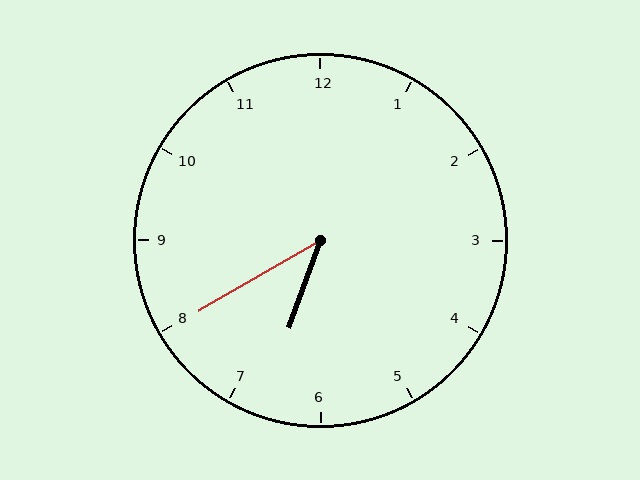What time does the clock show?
6:40.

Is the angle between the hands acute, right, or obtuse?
It is acute.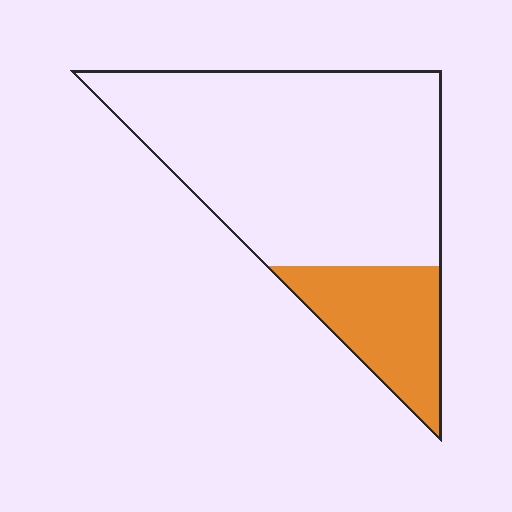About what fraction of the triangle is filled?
About one fifth (1/5).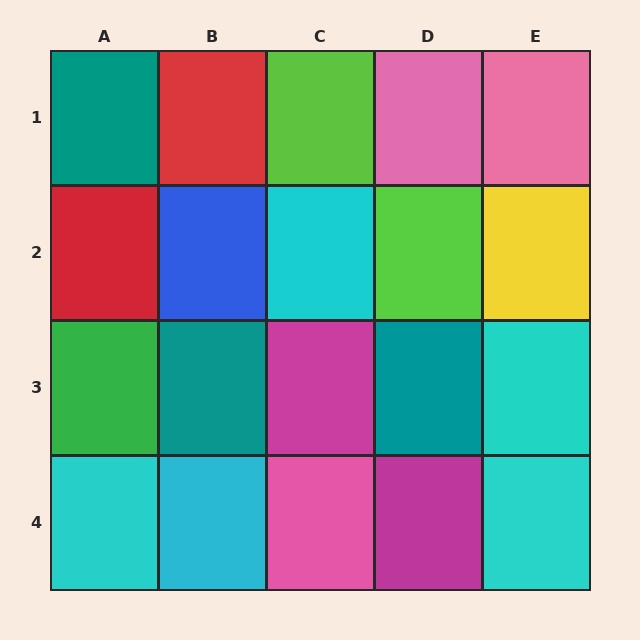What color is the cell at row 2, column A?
Red.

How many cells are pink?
3 cells are pink.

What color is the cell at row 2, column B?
Blue.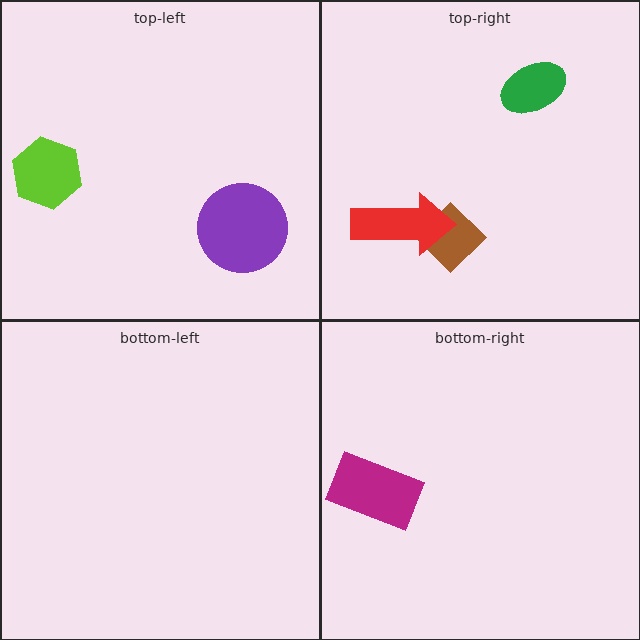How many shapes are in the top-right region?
3.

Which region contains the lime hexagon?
The top-left region.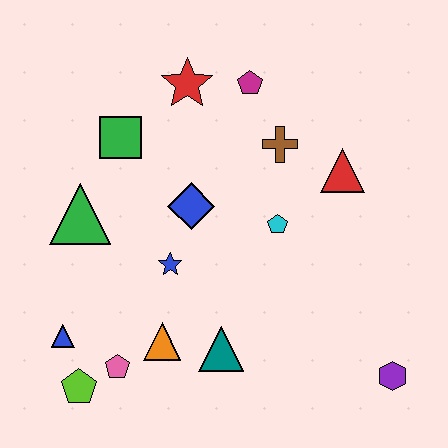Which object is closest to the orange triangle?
The pink pentagon is closest to the orange triangle.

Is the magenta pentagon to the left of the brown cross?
Yes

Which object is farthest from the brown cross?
The lime pentagon is farthest from the brown cross.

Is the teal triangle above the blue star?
No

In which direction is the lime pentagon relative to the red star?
The lime pentagon is below the red star.